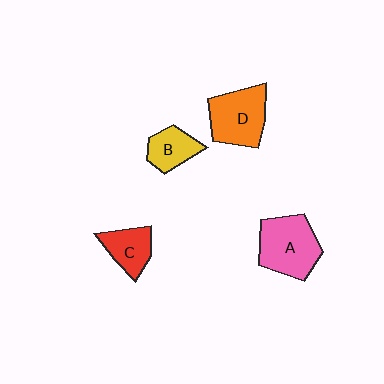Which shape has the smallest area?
Shape B (yellow).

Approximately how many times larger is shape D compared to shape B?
Approximately 1.7 times.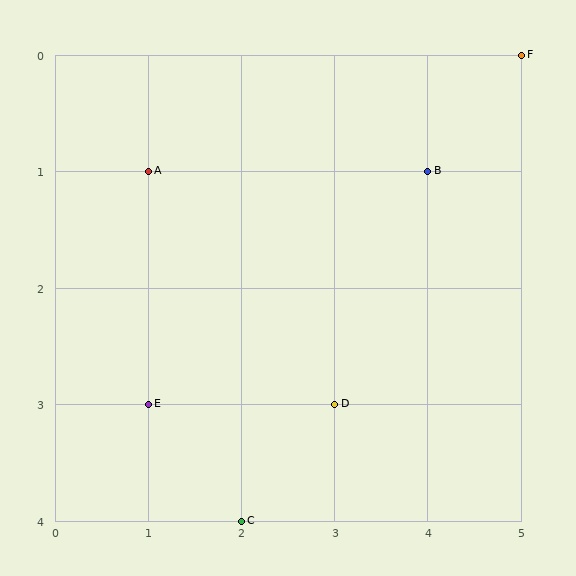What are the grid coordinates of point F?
Point F is at grid coordinates (5, 0).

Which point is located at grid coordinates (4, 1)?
Point B is at (4, 1).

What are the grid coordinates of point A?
Point A is at grid coordinates (1, 1).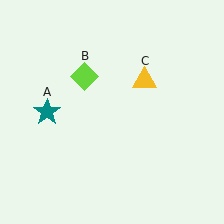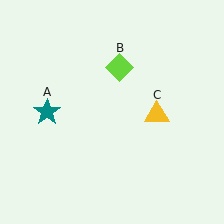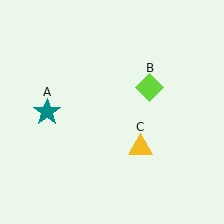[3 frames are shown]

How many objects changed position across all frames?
2 objects changed position: lime diamond (object B), yellow triangle (object C).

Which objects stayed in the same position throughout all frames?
Teal star (object A) remained stationary.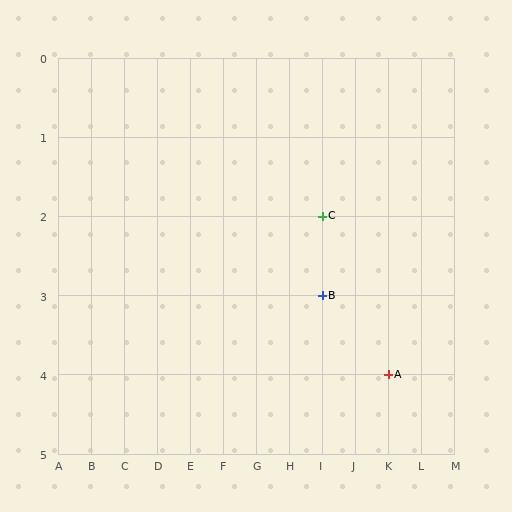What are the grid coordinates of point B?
Point B is at grid coordinates (I, 3).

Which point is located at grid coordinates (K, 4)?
Point A is at (K, 4).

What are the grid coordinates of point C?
Point C is at grid coordinates (I, 2).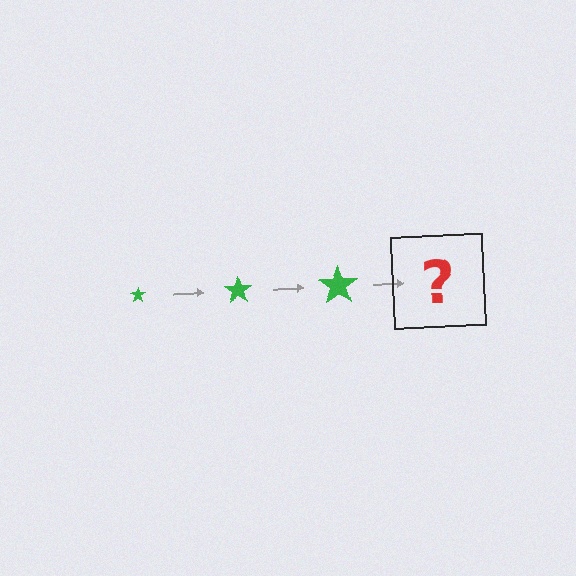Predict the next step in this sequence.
The next step is a green star, larger than the previous one.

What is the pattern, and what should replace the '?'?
The pattern is that the star gets progressively larger each step. The '?' should be a green star, larger than the previous one.